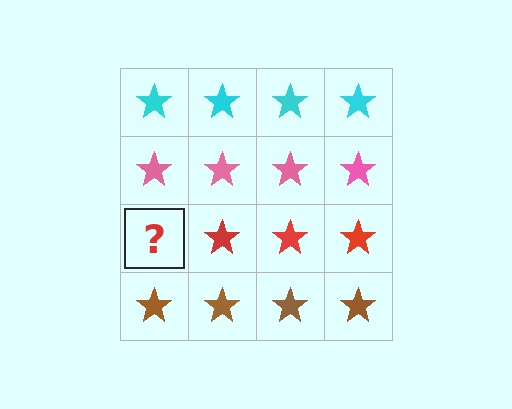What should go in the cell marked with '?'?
The missing cell should contain a red star.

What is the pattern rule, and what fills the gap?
The rule is that each row has a consistent color. The gap should be filled with a red star.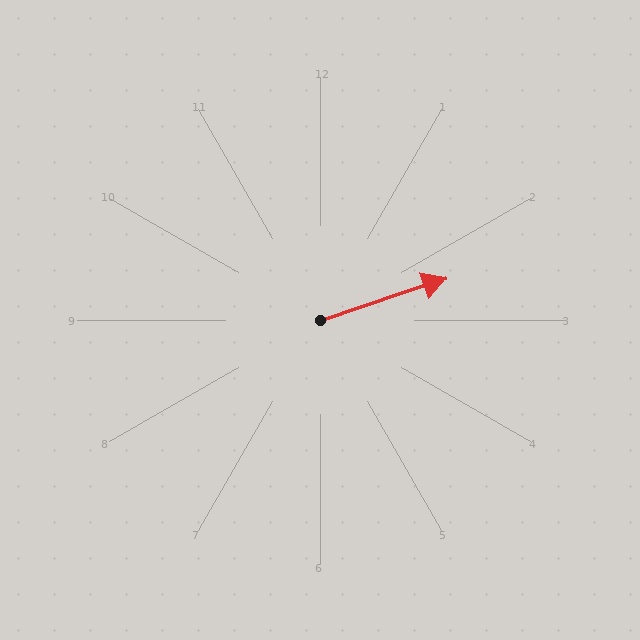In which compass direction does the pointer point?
East.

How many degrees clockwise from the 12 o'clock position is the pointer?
Approximately 72 degrees.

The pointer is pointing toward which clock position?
Roughly 2 o'clock.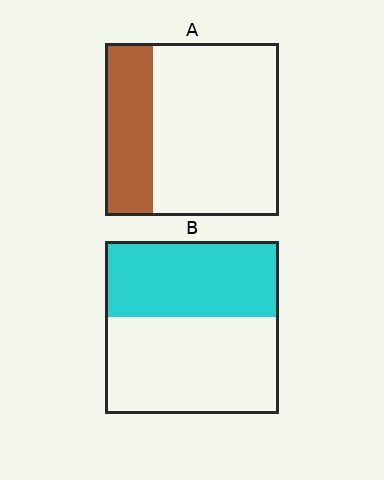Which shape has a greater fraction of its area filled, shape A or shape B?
Shape B.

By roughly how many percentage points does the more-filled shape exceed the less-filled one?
By roughly 15 percentage points (B over A).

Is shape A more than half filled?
No.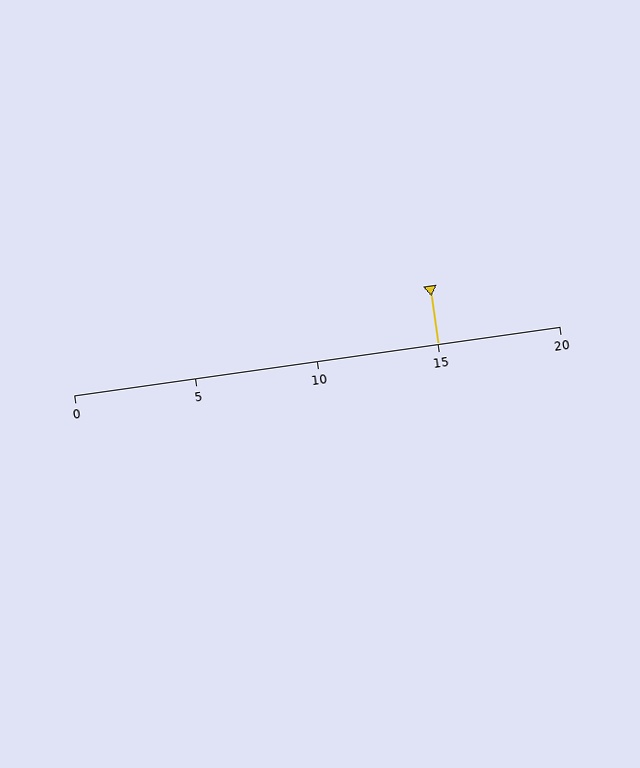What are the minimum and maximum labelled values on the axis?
The axis runs from 0 to 20.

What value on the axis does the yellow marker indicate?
The marker indicates approximately 15.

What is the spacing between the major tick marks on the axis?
The major ticks are spaced 5 apart.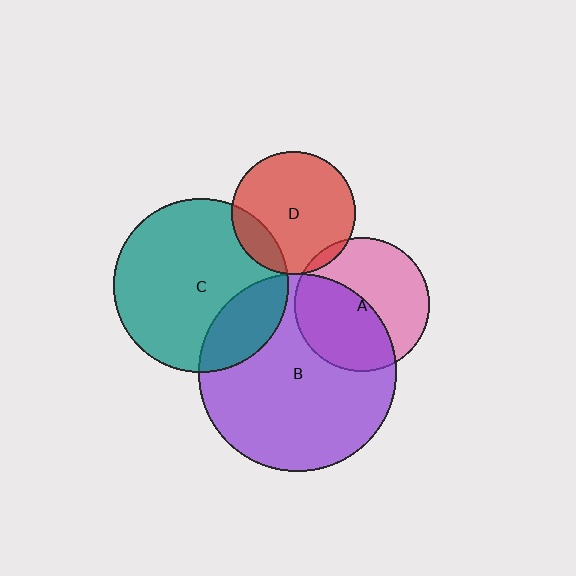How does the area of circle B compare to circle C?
Approximately 1.3 times.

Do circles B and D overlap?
Yes.